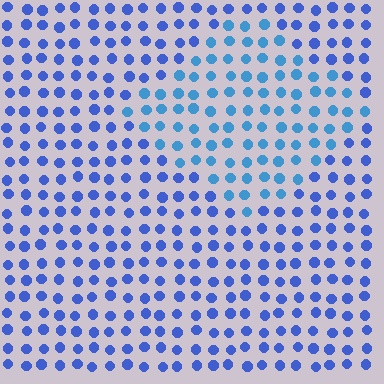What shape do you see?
I see a diamond.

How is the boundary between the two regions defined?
The boundary is defined purely by a slight shift in hue (about 24 degrees). Spacing, size, and orientation are identical on both sides.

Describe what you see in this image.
The image is filled with small blue elements in a uniform arrangement. A diamond-shaped region is visible where the elements are tinted to a slightly different hue, forming a subtle color boundary.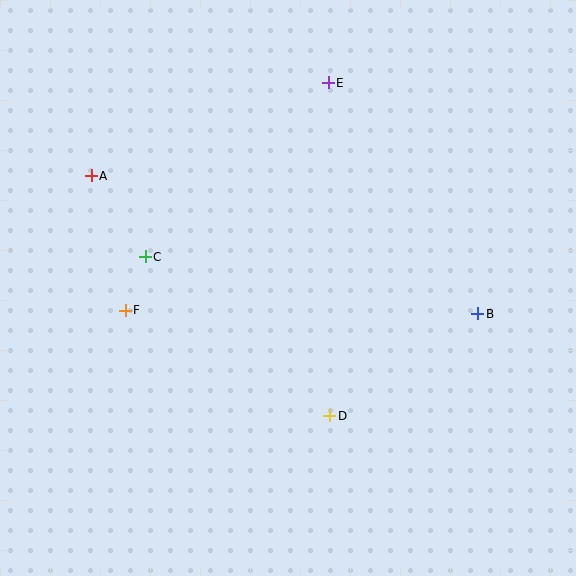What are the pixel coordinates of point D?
Point D is at (330, 416).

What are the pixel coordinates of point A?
Point A is at (91, 176).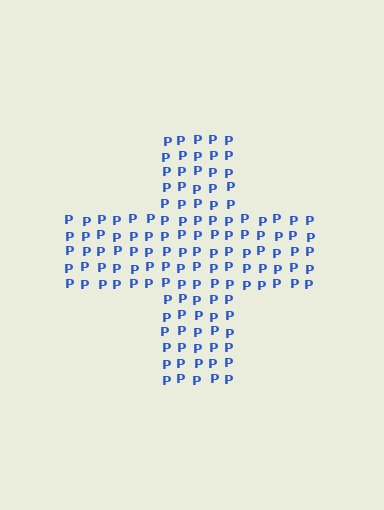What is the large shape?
The large shape is a cross.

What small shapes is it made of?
It is made of small letter P's.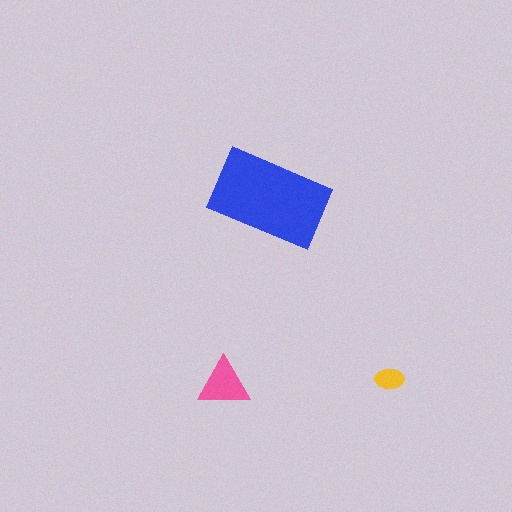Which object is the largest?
The blue rectangle.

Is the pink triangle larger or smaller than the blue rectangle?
Smaller.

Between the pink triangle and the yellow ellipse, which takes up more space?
The pink triangle.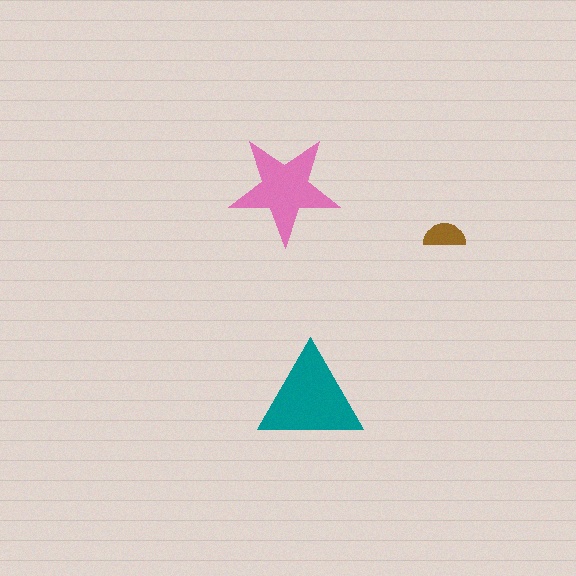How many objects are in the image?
There are 3 objects in the image.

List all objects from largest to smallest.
The teal triangle, the pink star, the brown semicircle.